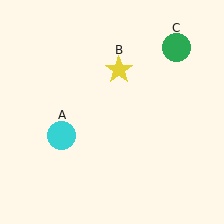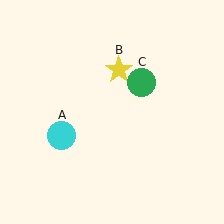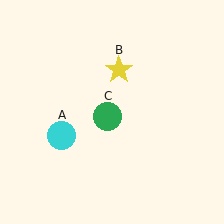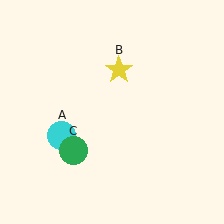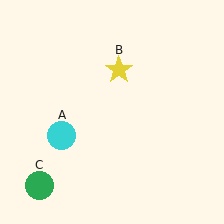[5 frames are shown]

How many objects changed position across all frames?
1 object changed position: green circle (object C).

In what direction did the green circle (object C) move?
The green circle (object C) moved down and to the left.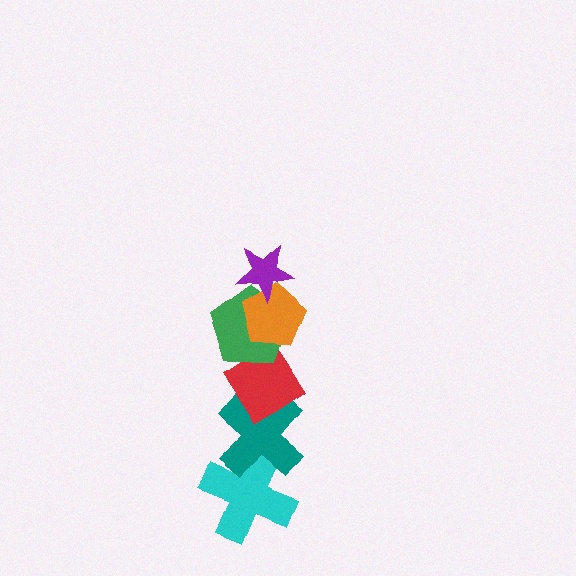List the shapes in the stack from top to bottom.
From top to bottom: the purple star, the orange pentagon, the green pentagon, the red diamond, the teal cross, the cyan cross.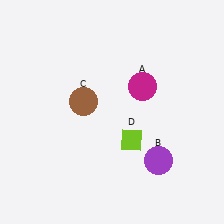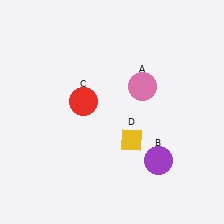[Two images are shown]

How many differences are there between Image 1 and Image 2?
There are 3 differences between the two images.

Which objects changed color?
A changed from magenta to pink. C changed from brown to red. D changed from lime to yellow.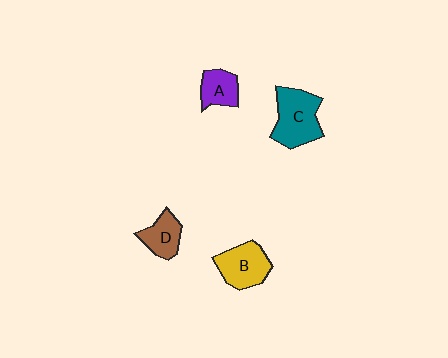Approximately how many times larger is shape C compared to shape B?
Approximately 1.2 times.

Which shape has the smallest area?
Shape A (purple).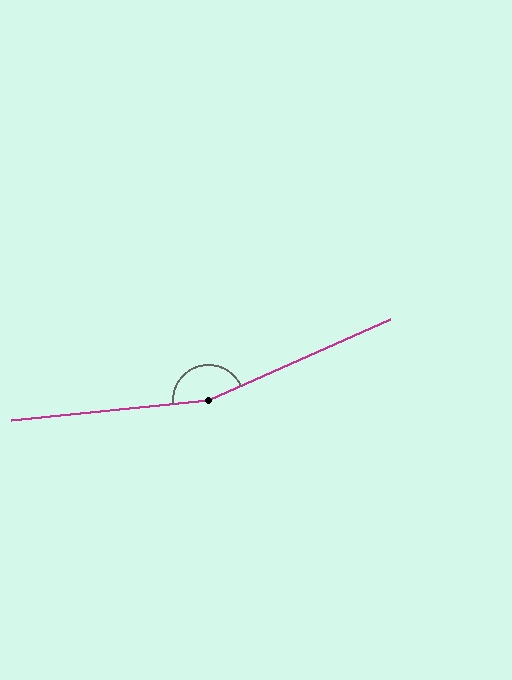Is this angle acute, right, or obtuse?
It is obtuse.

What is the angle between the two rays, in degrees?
Approximately 162 degrees.